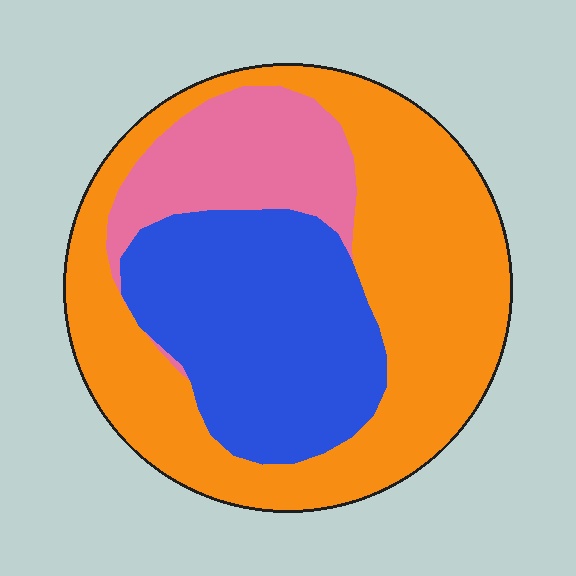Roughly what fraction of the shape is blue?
Blue takes up between a sixth and a third of the shape.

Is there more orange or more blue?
Orange.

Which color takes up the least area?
Pink, at roughly 15%.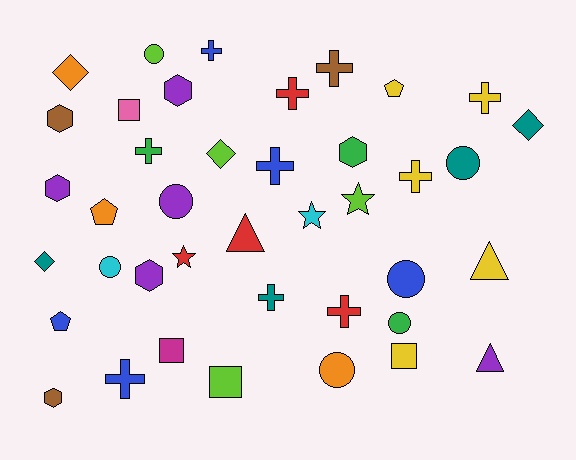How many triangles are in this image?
There are 3 triangles.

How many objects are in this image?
There are 40 objects.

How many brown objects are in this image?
There are 3 brown objects.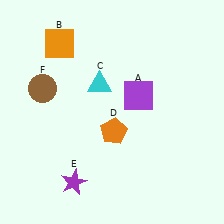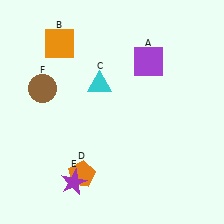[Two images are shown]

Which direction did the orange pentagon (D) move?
The orange pentagon (D) moved down.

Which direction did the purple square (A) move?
The purple square (A) moved up.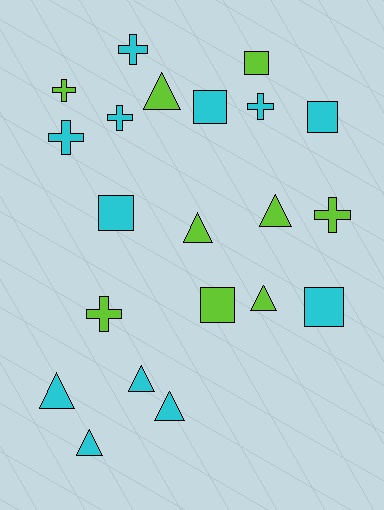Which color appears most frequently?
Cyan, with 12 objects.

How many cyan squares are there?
There are 4 cyan squares.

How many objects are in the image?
There are 21 objects.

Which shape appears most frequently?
Triangle, with 8 objects.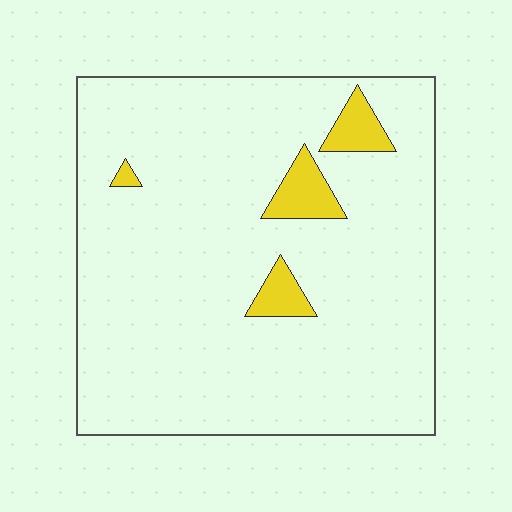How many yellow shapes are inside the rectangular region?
4.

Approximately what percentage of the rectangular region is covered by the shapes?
Approximately 5%.